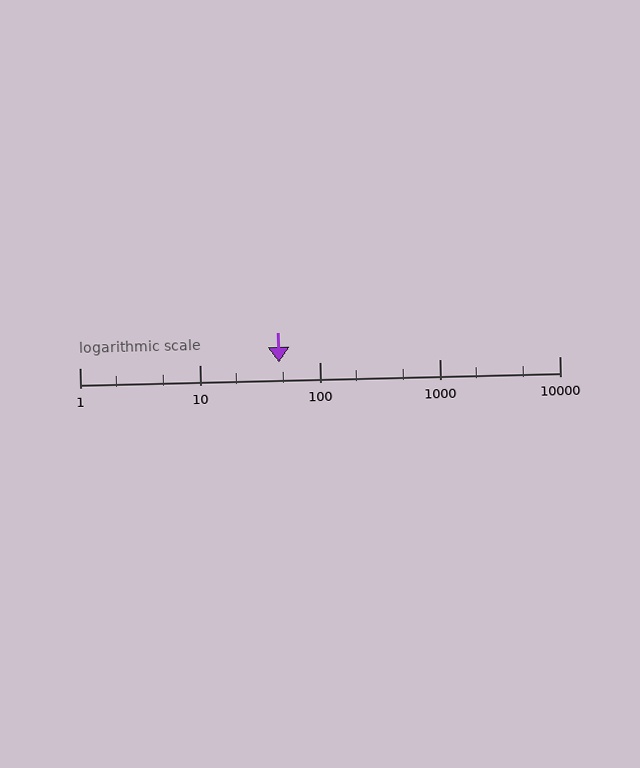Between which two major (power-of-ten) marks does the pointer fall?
The pointer is between 10 and 100.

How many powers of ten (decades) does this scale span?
The scale spans 4 decades, from 1 to 10000.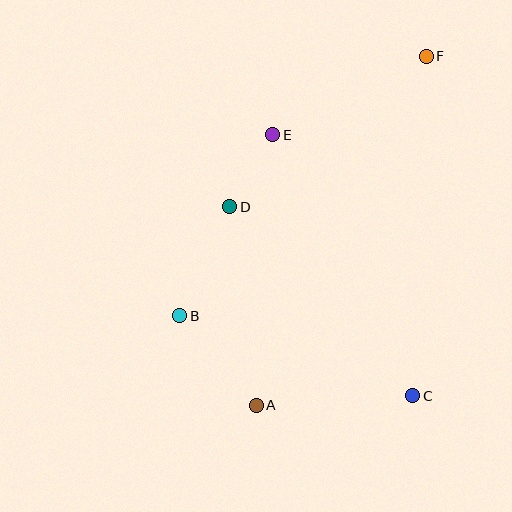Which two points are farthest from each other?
Points A and F are farthest from each other.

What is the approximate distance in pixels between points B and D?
The distance between B and D is approximately 119 pixels.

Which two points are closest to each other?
Points D and E are closest to each other.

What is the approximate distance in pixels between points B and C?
The distance between B and C is approximately 247 pixels.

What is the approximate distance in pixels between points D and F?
The distance between D and F is approximately 248 pixels.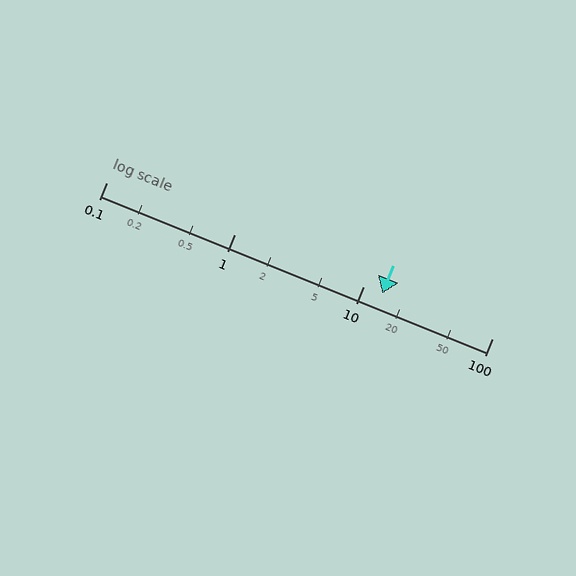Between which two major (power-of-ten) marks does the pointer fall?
The pointer is between 10 and 100.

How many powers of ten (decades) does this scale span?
The scale spans 3 decades, from 0.1 to 100.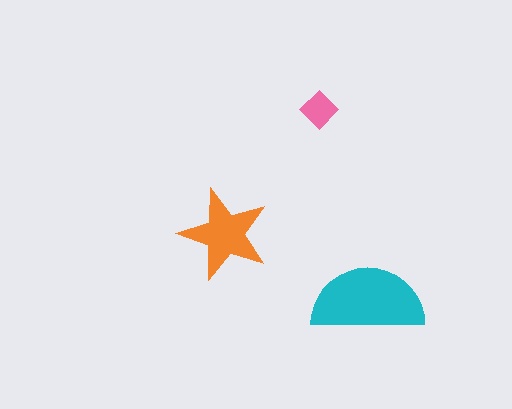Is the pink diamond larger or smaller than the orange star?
Smaller.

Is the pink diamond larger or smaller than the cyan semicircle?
Smaller.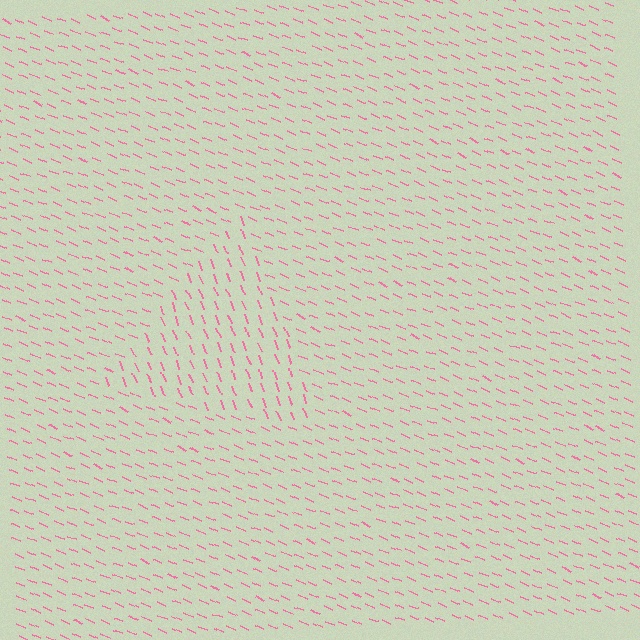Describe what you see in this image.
The image is filled with small pink line segments. A triangle region in the image has lines oriented differently from the surrounding lines, creating a visible texture boundary.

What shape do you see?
I see a triangle.